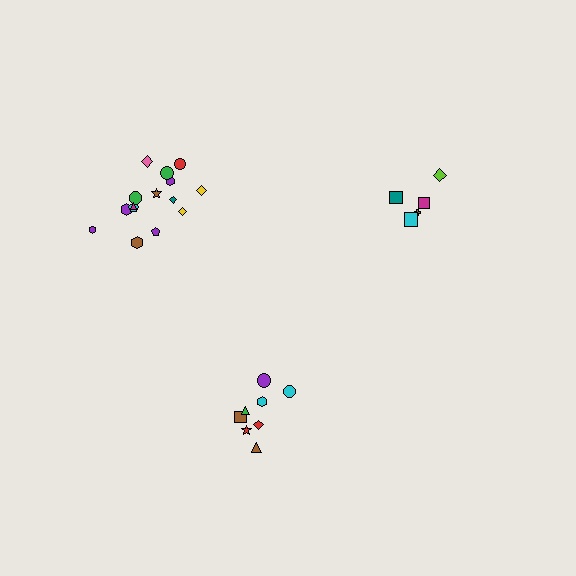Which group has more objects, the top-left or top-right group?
The top-left group.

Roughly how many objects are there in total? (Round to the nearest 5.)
Roughly 30 objects in total.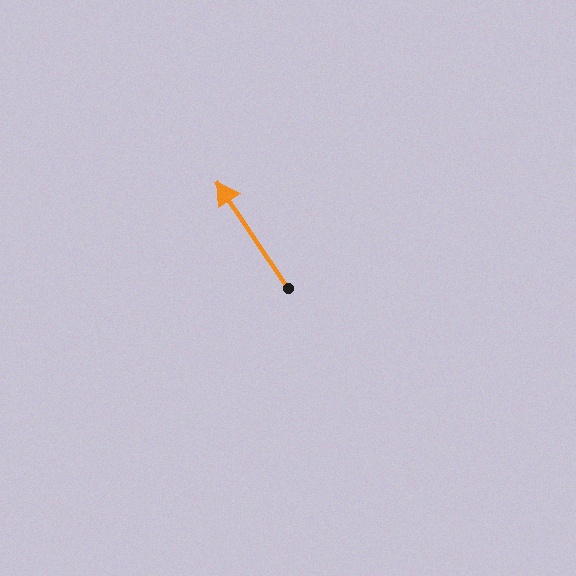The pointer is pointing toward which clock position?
Roughly 11 o'clock.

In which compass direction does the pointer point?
Northwest.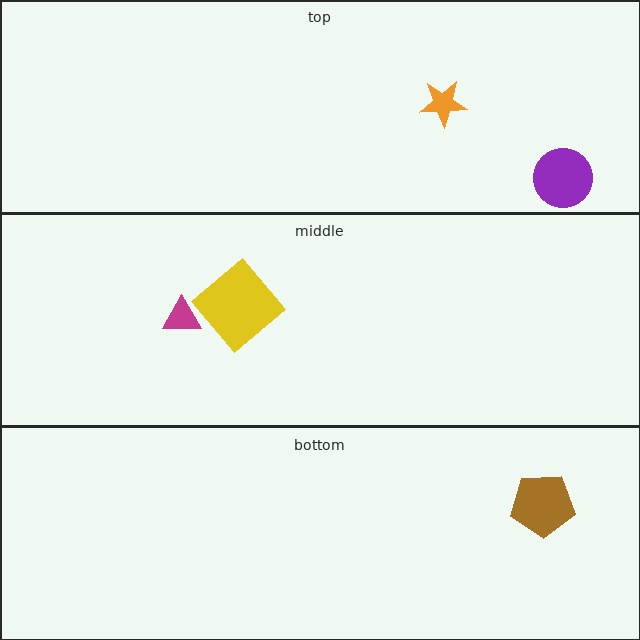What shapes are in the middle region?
The yellow diamond, the magenta triangle.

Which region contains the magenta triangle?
The middle region.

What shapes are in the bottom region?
The brown pentagon.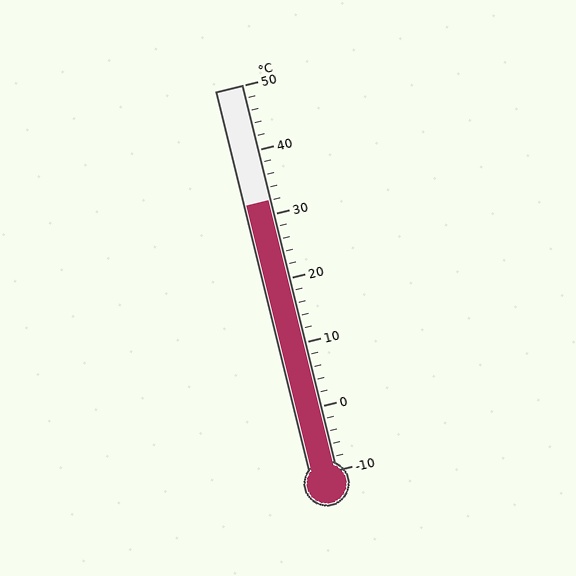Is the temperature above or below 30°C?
The temperature is above 30°C.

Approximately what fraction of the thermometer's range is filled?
The thermometer is filled to approximately 70% of its range.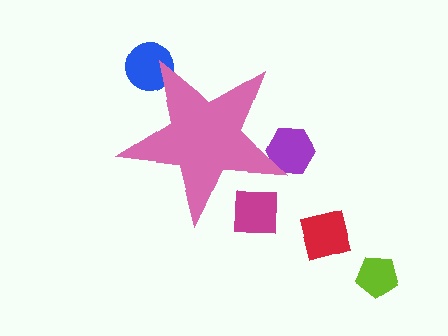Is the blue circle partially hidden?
Yes, the blue circle is partially hidden behind the pink star.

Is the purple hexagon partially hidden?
Yes, the purple hexagon is partially hidden behind the pink star.